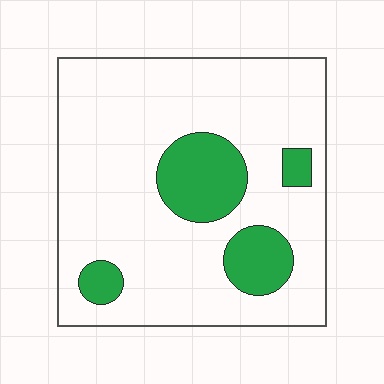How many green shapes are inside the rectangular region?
4.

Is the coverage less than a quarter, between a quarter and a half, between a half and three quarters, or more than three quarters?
Less than a quarter.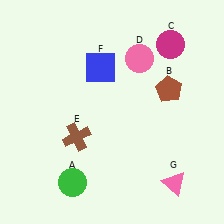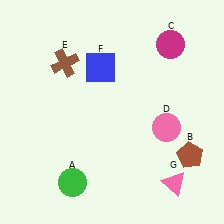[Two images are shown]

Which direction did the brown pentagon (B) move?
The brown pentagon (B) moved down.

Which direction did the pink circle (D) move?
The pink circle (D) moved down.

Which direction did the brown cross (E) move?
The brown cross (E) moved up.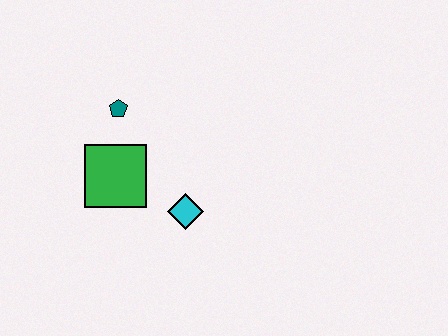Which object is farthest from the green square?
The cyan diamond is farthest from the green square.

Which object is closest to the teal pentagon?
The green square is closest to the teal pentagon.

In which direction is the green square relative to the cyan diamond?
The green square is to the left of the cyan diamond.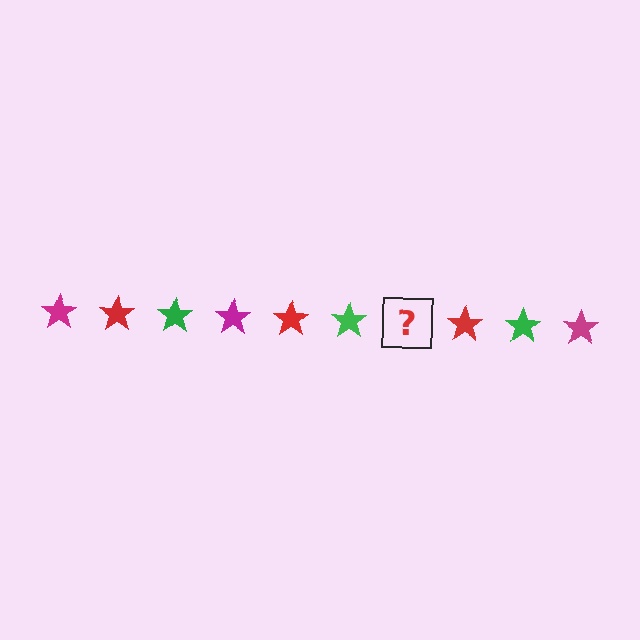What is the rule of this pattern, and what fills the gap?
The rule is that the pattern cycles through magenta, red, green stars. The gap should be filled with a magenta star.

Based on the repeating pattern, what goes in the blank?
The blank should be a magenta star.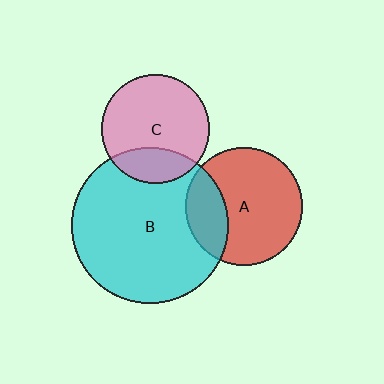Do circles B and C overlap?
Yes.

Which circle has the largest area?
Circle B (cyan).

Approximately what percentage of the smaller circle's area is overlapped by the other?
Approximately 25%.